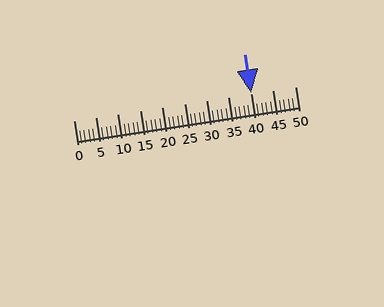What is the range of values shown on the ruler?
The ruler shows values from 0 to 50.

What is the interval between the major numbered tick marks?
The major tick marks are spaced 5 units apart.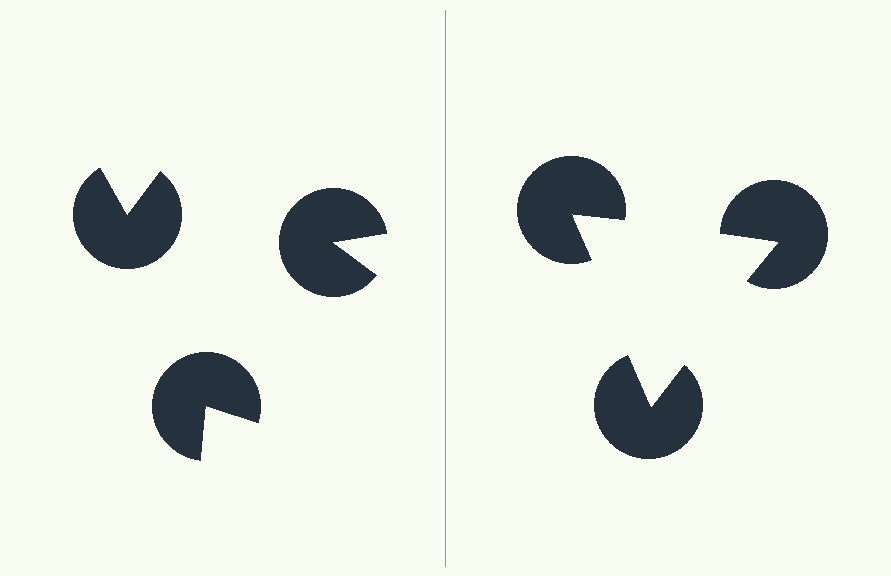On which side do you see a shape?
An illusory triangle appears on the right side. On the left side the wedge cuts are rotated, so no coherent shape forms.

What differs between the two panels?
The pac-man discs are positioned identically on both sides; only the wedge orientations differ. On the right they align to a triangle; on the left they are misaligned.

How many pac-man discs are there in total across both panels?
6 — 3 on each side.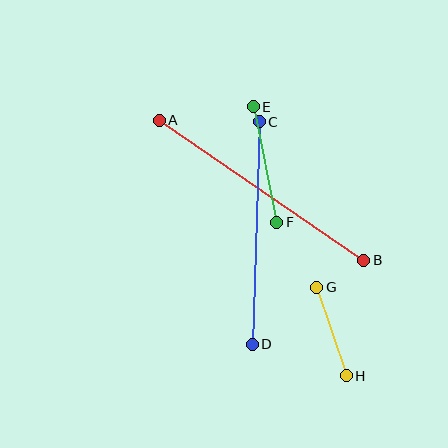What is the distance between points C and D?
The distance is approximately 222 pixels.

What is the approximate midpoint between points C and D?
The midpoint is at approximately (256, 233) pixels.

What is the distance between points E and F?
The distance is approximately 118 pixels.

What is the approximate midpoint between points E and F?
The midpoint is at approximately (265, 165) pixels.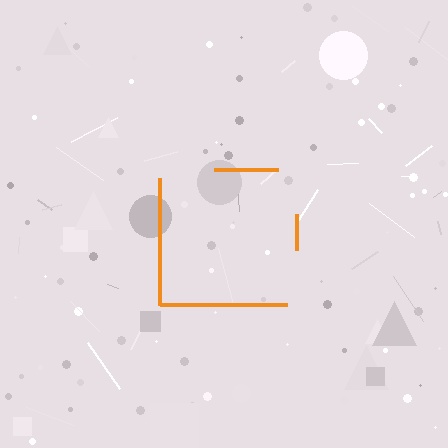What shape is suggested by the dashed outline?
The dashed outline suggests a square.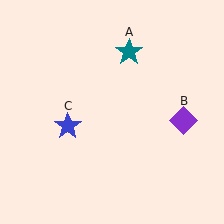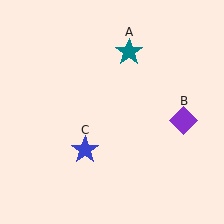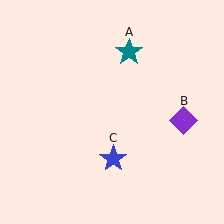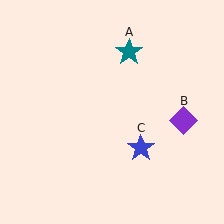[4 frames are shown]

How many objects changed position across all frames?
1 object changed position: blue star (object C).